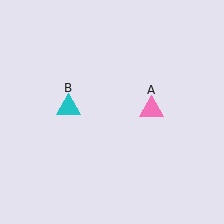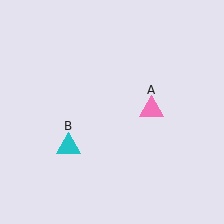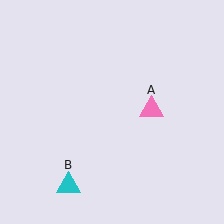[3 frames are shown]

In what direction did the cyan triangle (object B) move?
The cyan triangle (object B) moved down.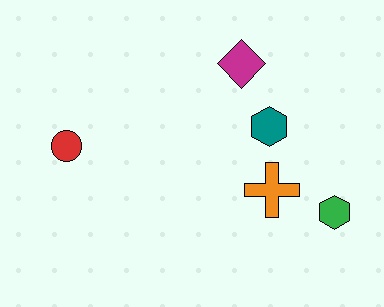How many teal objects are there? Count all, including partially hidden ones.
There is 1 teal object.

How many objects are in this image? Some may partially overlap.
There are 5 objects.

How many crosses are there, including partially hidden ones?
There is 1 cross.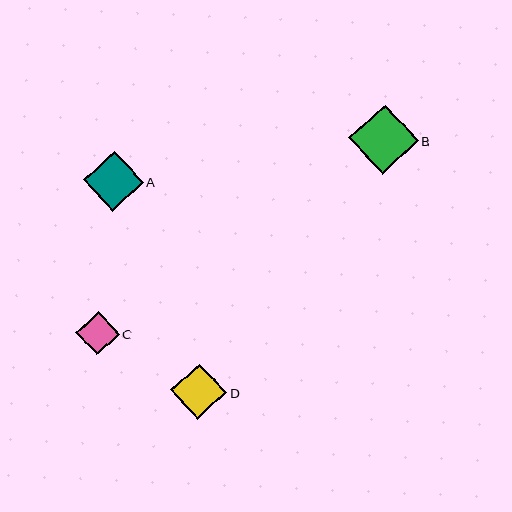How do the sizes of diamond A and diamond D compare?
Diamond A and diamond D are approximately the same size.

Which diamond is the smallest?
Diamond C is the smallest with a size of approximately 43 pixels.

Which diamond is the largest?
Diamond B is the largest with a size of approximately 69 pixels.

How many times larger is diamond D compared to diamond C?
Diamond D is approximately 1.3 times the size of diamond C.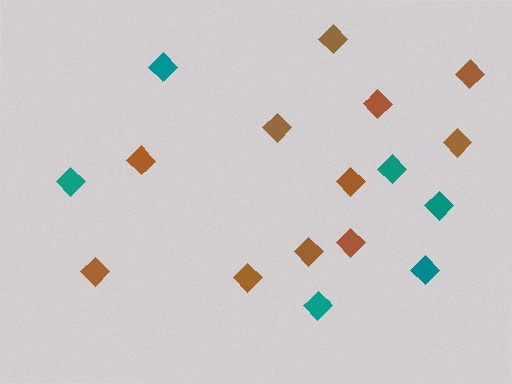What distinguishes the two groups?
There are 2 groups: one group of teal diamonds (6) and one group of brown diamonds (11).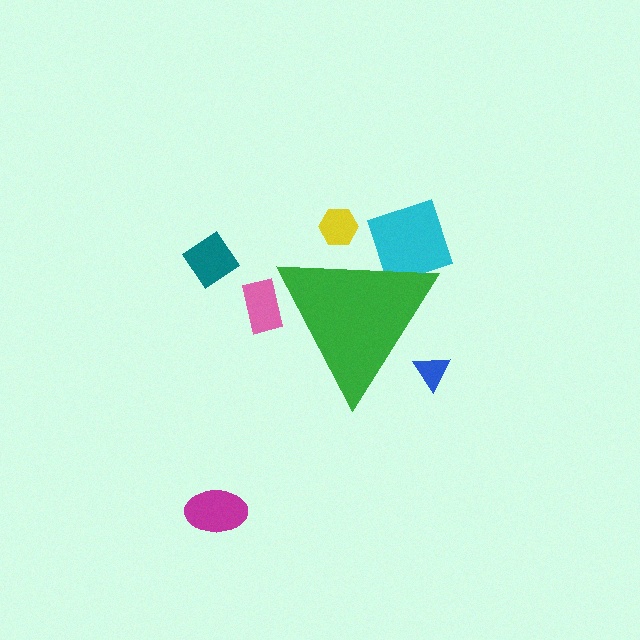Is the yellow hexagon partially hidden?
Yes, the yellow hexagon is partially hidden behind the green triangle.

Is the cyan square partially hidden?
Yes, the cyan square is partially hidden behind the green triangle.